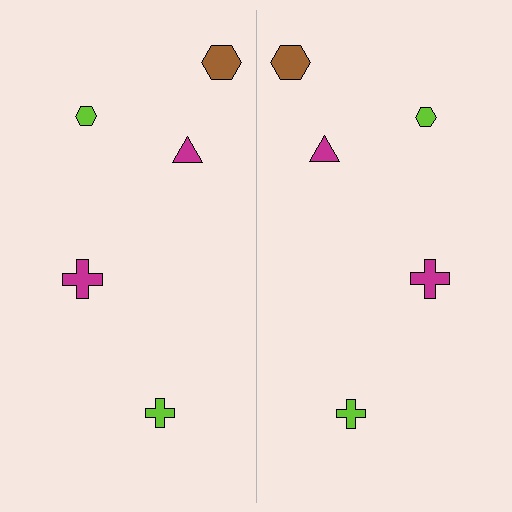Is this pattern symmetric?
Yes, this pattern has bilateral (reflection) symmetry.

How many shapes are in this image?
There are 10 shapes in this image.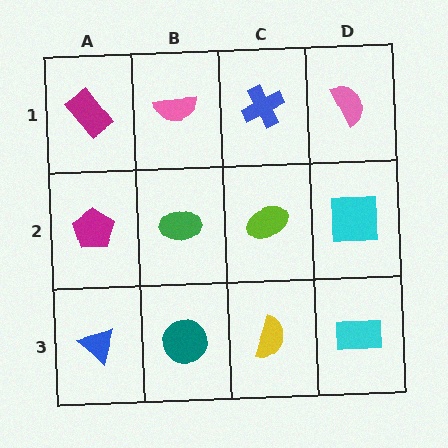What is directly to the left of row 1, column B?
A magenta rectangle.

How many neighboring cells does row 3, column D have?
2.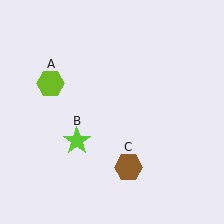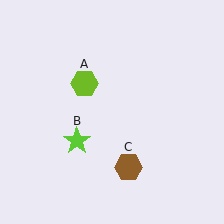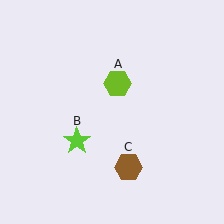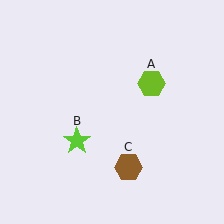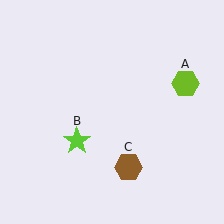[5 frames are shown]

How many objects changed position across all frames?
1 object changed position: lime hexagon (object A).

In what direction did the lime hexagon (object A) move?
The lime hexagon (object A) moved right.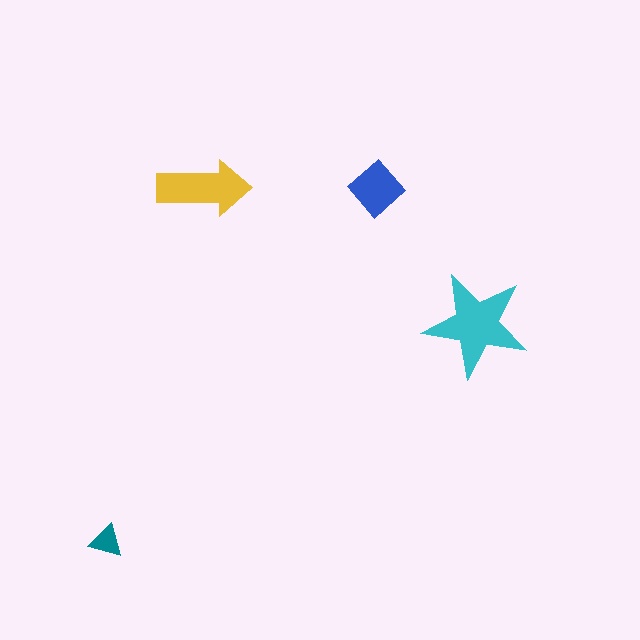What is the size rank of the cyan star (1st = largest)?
1st.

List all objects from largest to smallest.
The cyan star, the yellow arrow, the blue diamond, the teal triangle.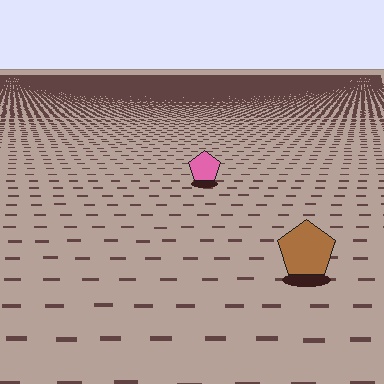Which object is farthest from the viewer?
The pink pentagon is farthest from the viewer. It appears smaller and the ground texture around it is denser.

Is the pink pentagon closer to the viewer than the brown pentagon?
No. The brown pentagon is closer — you can tell from the texture gradient: the ground texture is coarser near it.